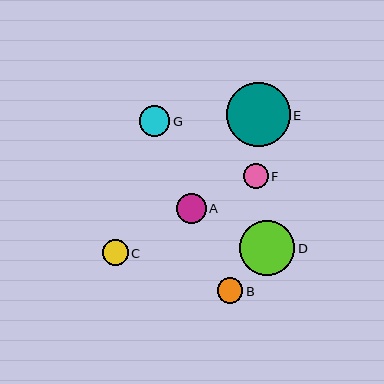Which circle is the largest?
Circle E is the largest with a size of approximately 64 pixels.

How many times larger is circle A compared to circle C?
Circle A is approximately 1.1 times the size of circle C.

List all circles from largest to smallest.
From largest to smallest: E, D, G, A, C, B, F.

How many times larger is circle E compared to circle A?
Circle E is approximately 2.2 times the size of circle A.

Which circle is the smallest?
Circle F is the smallest with a size of approximately 25 pixels.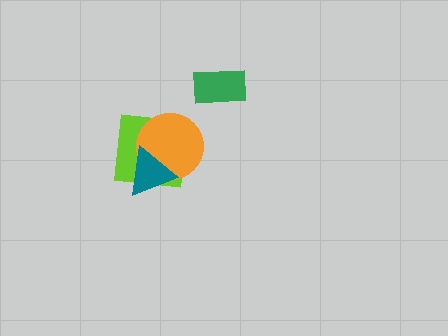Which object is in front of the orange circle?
The teal triangle is in front of the orange circle.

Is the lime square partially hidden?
Yes, it is partially covered by another shape.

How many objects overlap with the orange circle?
2 objects overlap with the orange circle.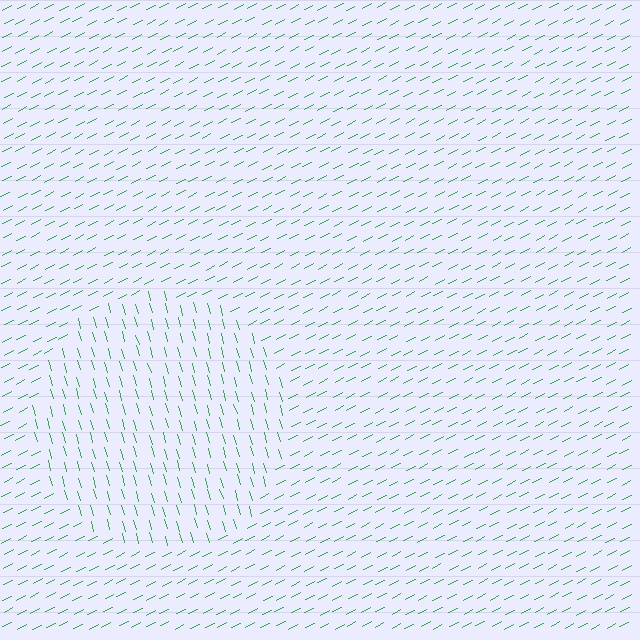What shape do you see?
I see a circle.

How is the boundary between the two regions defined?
The boundary is defined purely by a change in line orientation (approximately 79 degrees difference). All lines are the same color and thickness.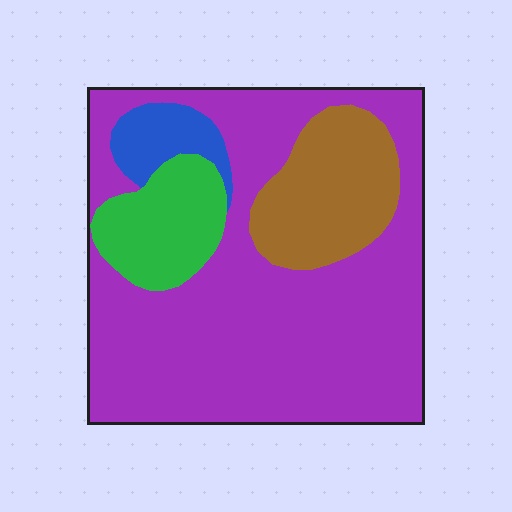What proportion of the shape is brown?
Brown takes up about one sixth (1/6) of the shape.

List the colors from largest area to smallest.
From largest to smallest: purple, brown, green, blue.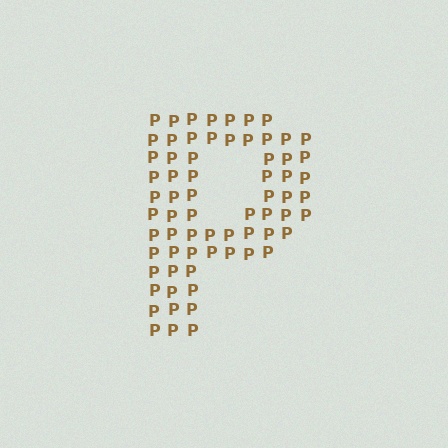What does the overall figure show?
The overall figure shows the letter P.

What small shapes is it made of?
It is made of small letter P's.